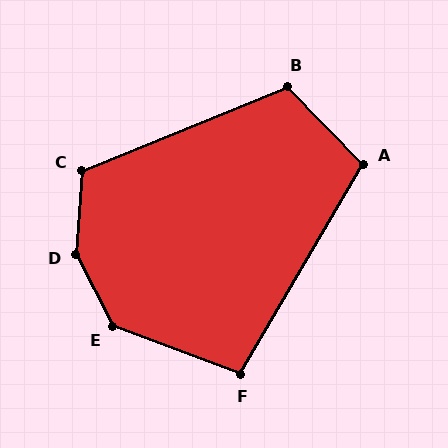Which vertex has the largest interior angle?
D, at approximately 149 degrees.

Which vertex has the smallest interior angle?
F, at approximately 100 degrees.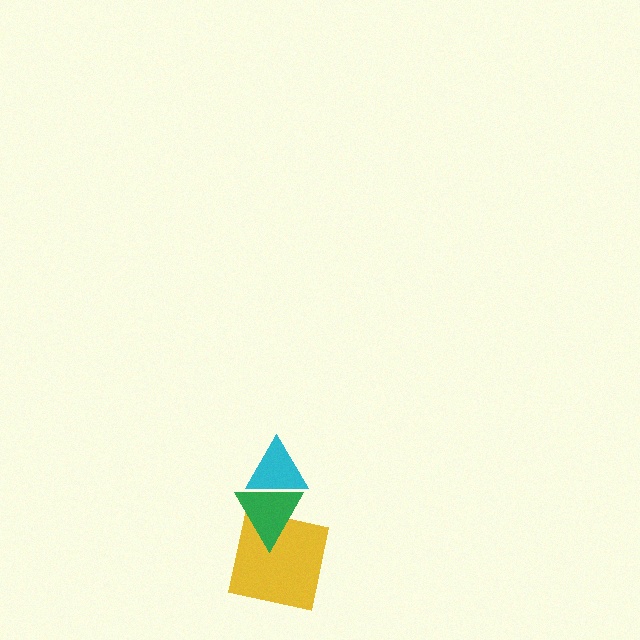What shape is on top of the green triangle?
The cyan triangle is on top of the green triangle.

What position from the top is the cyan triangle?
The cyan triangle is 1st from the top.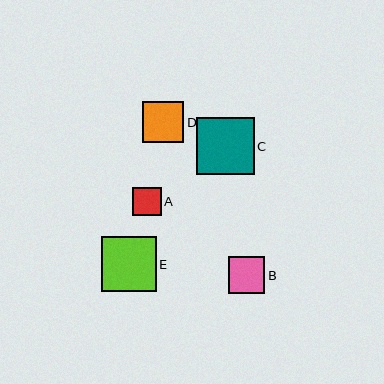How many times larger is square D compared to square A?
Square D is approximately 1.5 times the size of square A.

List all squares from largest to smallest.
From largest to smallest: C, E, D, B, A.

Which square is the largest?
Square C is the largest with a size of approximately 57 pixels.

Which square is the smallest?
Square A is the smallest with a size of approximately 28 pixels.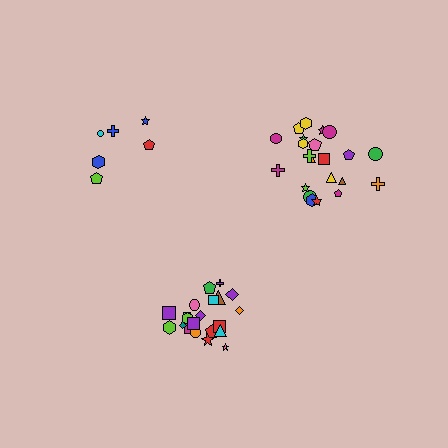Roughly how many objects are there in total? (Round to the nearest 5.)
Roughly 50 objects in total.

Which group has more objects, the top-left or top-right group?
The top-right group.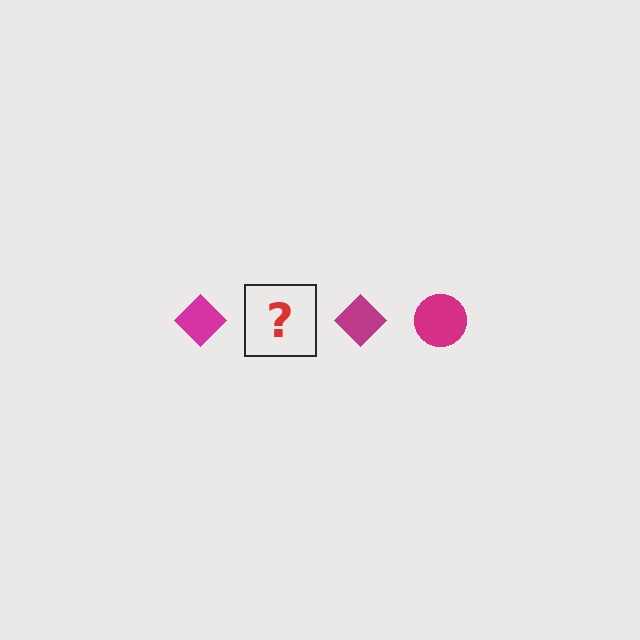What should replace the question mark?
The question mark should be replaced with a magenta circle.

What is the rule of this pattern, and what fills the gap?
The rule is that the pattern cycles through diamond, circle shapes in magenta. The gap should be filled with a magenta circle.